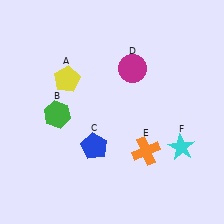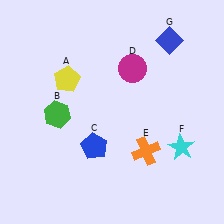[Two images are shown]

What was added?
A blue diamond (G) was added in Image 2.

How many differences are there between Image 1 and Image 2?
There is 1 difference between the two images.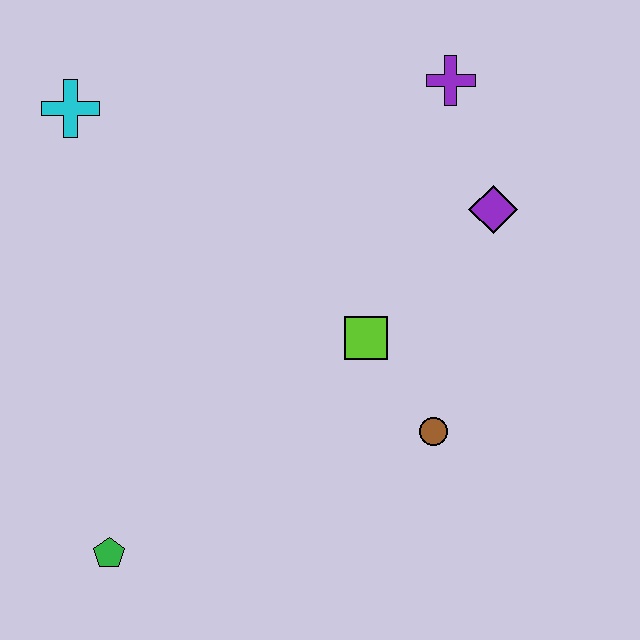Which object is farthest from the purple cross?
The green pentagon is farthest from the purple cross.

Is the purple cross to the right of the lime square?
Yes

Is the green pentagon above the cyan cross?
No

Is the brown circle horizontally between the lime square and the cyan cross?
No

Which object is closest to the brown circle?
The lime square is closest to the brown circle.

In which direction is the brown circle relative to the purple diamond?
The brown circle is below the purple diamond.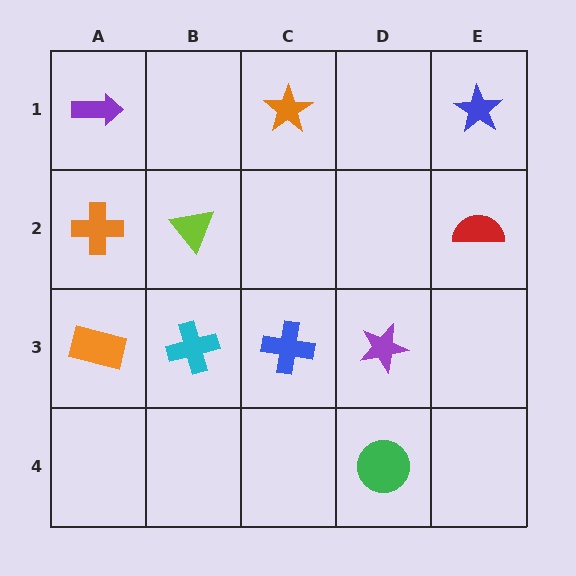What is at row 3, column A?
An orange rectangle.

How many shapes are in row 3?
4 shapes.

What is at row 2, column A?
An orange cross.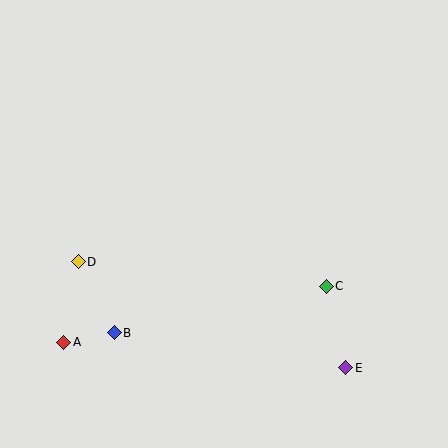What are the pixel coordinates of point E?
Point E is at (346, 368).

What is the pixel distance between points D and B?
The distance between D and B is 80 pixels.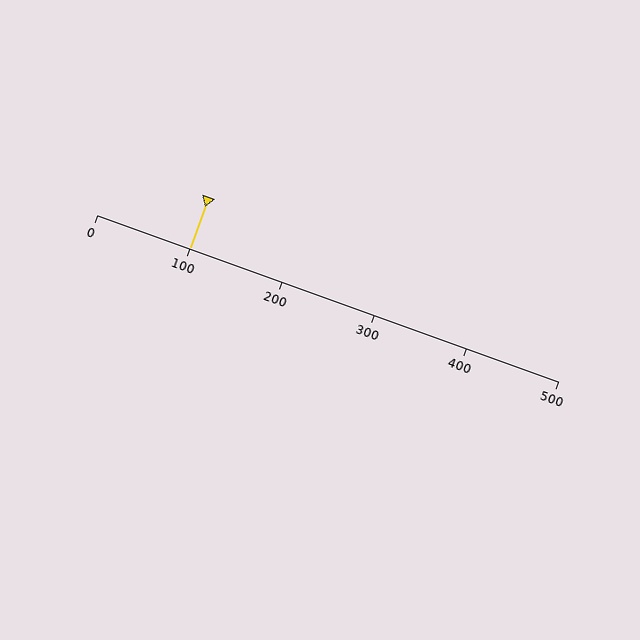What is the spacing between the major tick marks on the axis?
The major ticks are spaced 100 apart.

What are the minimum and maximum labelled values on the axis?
The axis runs from 0 to 500.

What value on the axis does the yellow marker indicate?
The marker indicates approximately 100.